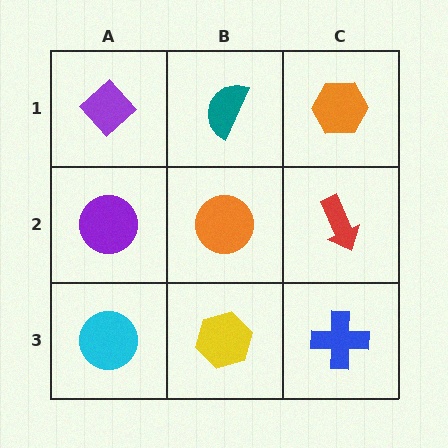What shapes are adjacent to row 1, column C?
A red arrow (row 2, column C), a teal semicircle (row 1, column B).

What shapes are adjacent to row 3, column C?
A red arrow (row 2, column C), a yellow hexagon (row 3, column B).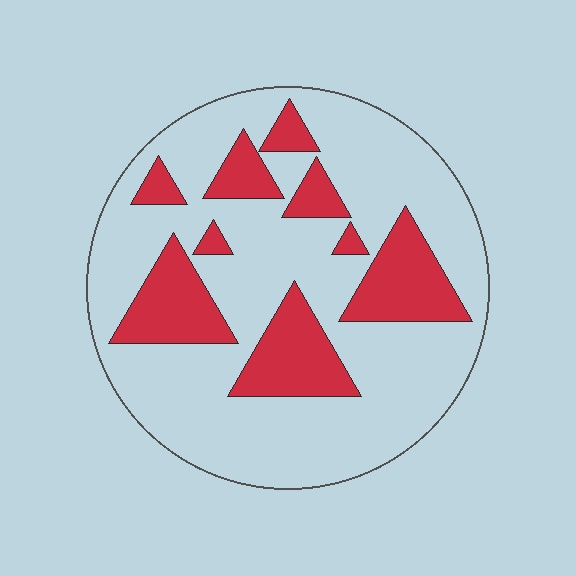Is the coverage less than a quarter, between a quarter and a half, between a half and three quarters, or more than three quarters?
Between a quarter and a half.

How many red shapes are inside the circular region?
9.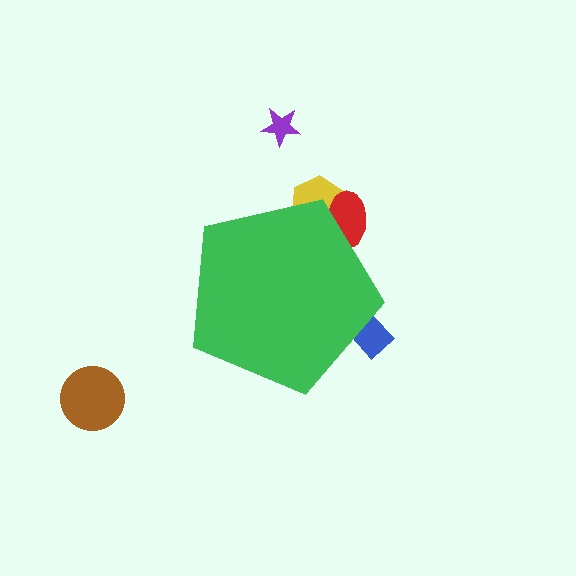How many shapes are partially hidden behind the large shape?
3 shapes are partially hidden.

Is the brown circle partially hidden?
No, the brown circle is fully visible.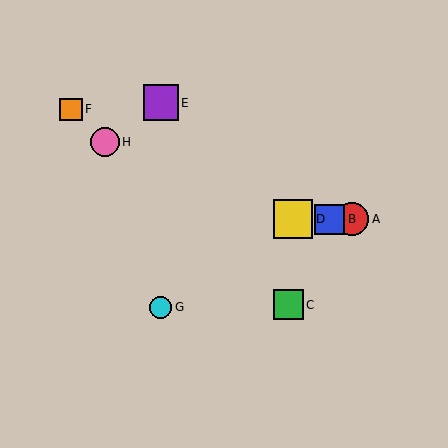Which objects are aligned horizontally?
Objects A, B, D are aligned horizontally.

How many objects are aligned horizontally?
3 objects (A, B, D) are aligned horizontally.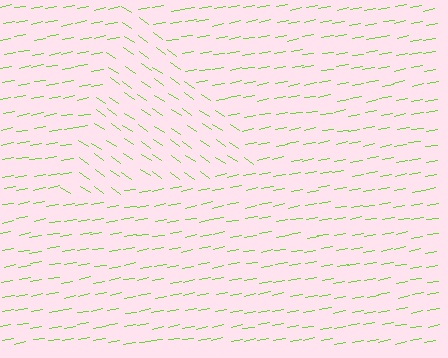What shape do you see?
I see a triangle.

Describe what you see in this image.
The image is filled with small lime line segments. A triangle region in the image has lines oriented differently from the surrounding lines, creating a visible texture boundary.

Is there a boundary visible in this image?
Yes, there is a texture boundary formed by a change in line orientation.